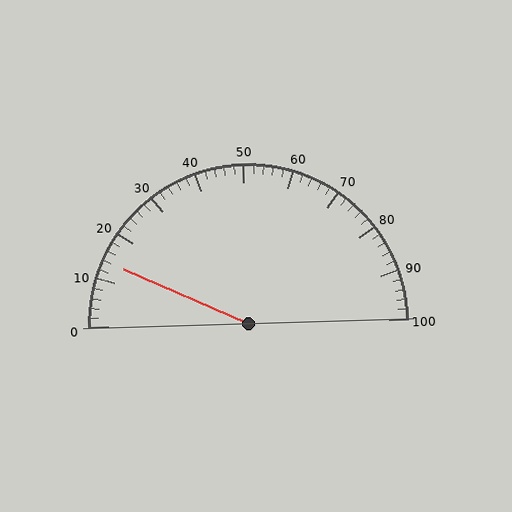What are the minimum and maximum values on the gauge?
The gauge ranges from 0 to 100.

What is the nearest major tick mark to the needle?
The nearest major tick mark is 10.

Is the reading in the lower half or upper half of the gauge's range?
The reading is in the lower half of the range (0 to 100).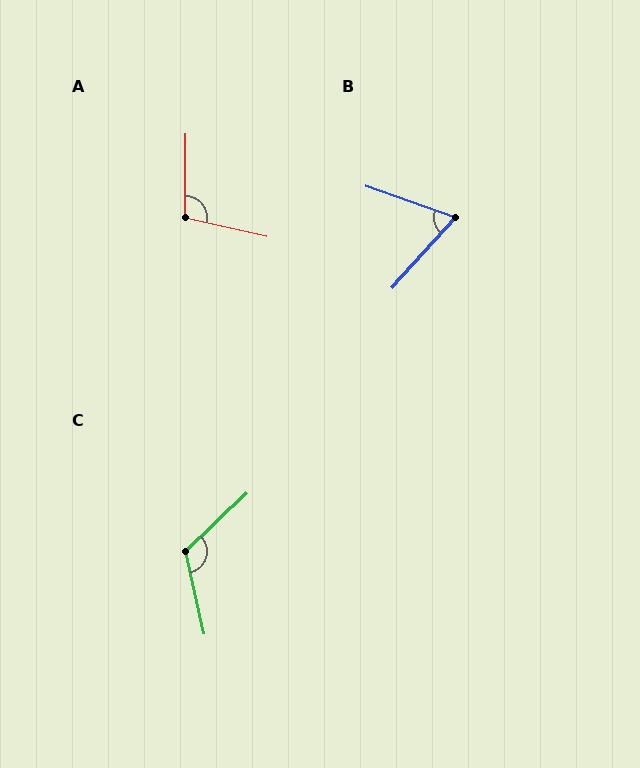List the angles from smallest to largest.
B (67°), A (103°), C (122°).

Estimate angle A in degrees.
Approximately 103 degrees.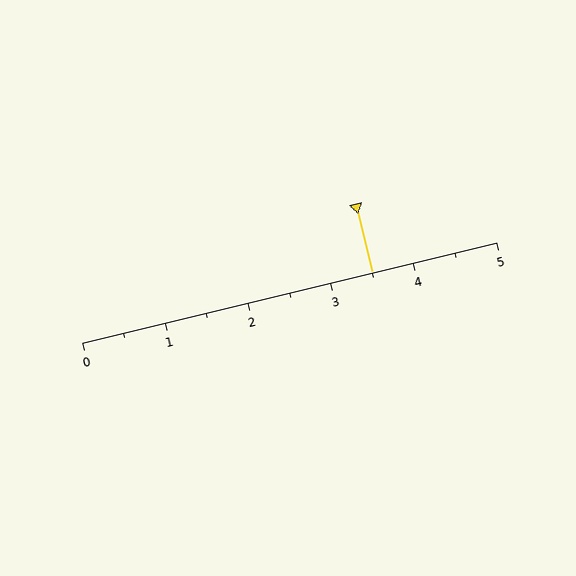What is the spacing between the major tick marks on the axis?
The major ticks are spaced 1 apart.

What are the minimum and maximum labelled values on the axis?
The axis runs from 0 to 5.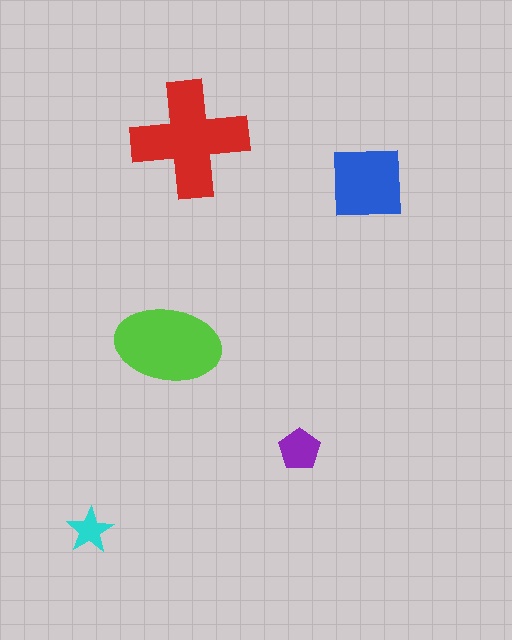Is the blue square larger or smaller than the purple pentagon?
Larger.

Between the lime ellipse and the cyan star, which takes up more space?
The lime ellipse.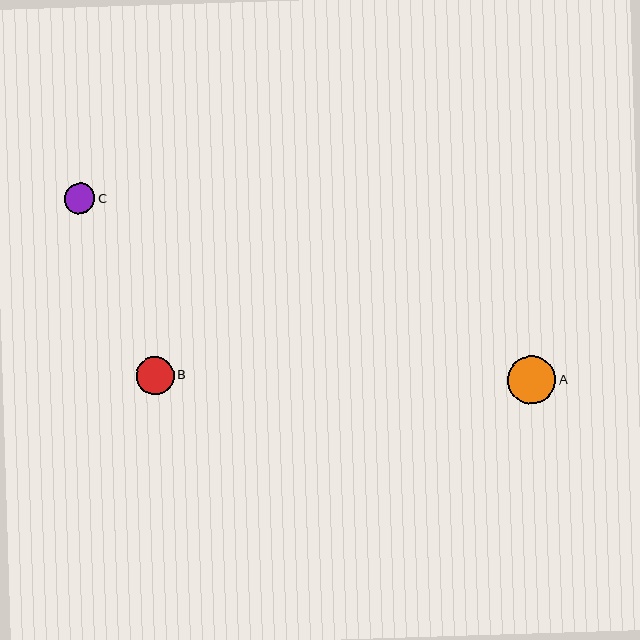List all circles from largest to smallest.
From largest to smallest: A, B, C.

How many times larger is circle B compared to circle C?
Circle B is approximately 1.2 times the size of circle C.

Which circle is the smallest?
Circle C is the smallest with a size of approximately 31 pixels.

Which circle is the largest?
Circle A is the largest with a size of approximately 48 pixels.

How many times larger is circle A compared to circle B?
Circle A is approximately 1.3 times the size of circle B.